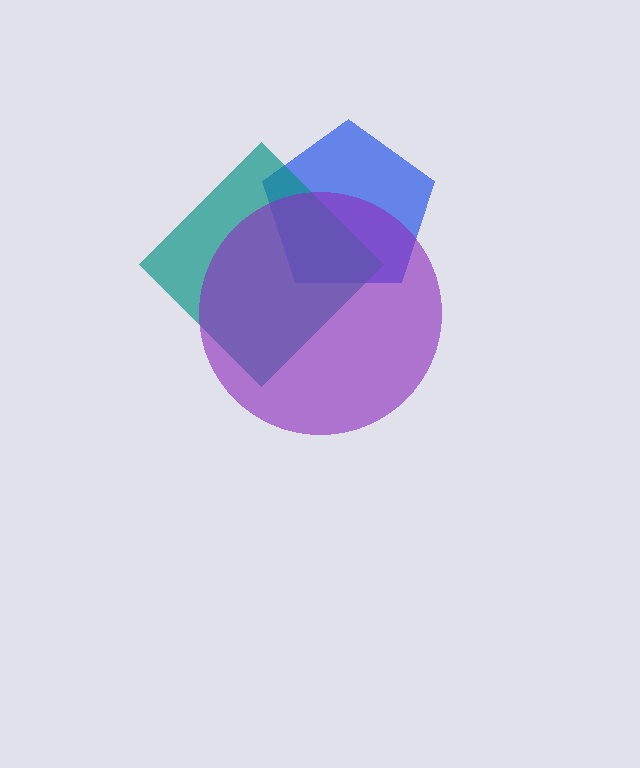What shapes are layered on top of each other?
The layered shapes are: a blue pentagon, a teal diamond, a purple circle.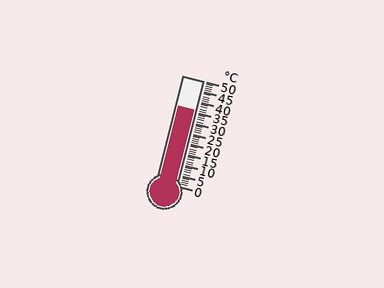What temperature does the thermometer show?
The thermometer shows approximately 36°C.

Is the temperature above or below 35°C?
The temperature is above 35°C.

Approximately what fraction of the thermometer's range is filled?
The thermometer is filled to approximately 70% of its range.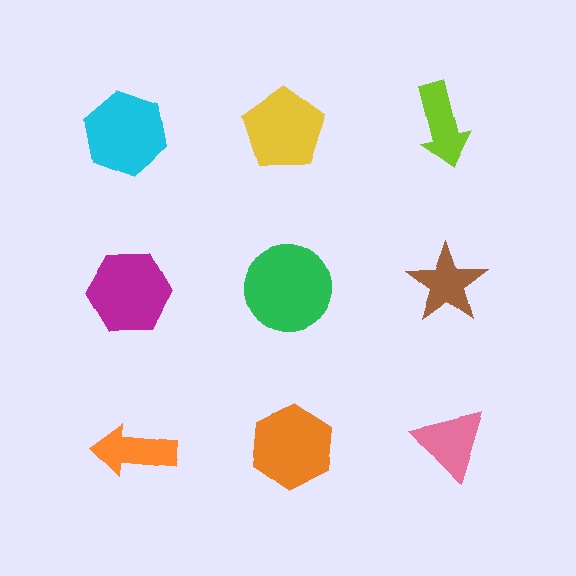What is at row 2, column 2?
A green circle.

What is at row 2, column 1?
A magenta hexagon.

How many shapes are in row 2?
3 shapes.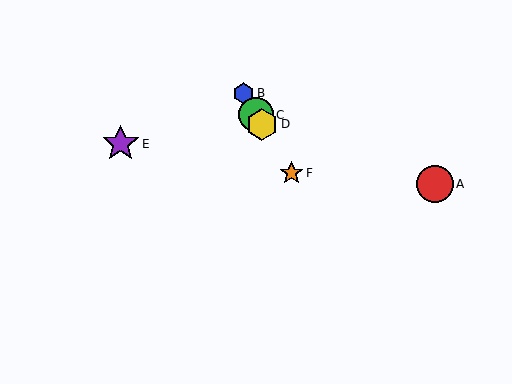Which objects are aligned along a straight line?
Objects B, C, D, F are aligned along a straight line.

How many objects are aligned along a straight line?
4 objects (B, C, D, F) are aligned along a straight line.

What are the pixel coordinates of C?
Object C is at (256, 115).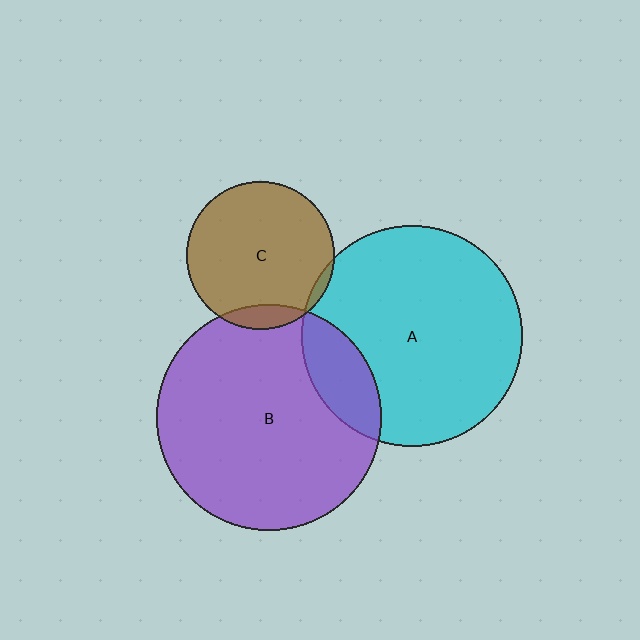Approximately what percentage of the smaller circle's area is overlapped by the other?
Approximately 15%.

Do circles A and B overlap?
Yes.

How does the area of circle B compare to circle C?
Approximately 2.3 times.